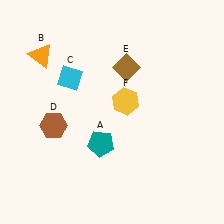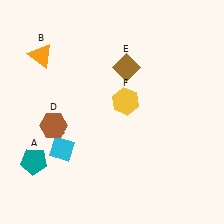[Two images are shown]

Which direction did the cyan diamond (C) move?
The cyan diamond (C) moved down.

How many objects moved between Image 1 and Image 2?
2 objects moved between the two images.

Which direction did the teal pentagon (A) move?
The teal pentagon (A) moved left.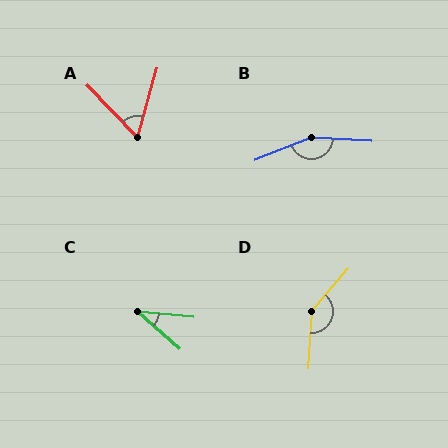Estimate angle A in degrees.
Approximately 60 degrees.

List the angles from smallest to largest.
C (36°), A (60°), D (143°), B (155°).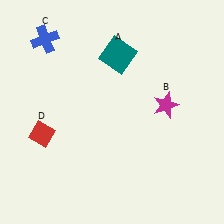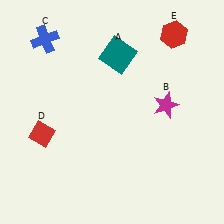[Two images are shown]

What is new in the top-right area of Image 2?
A red hexagon (E) was added in the top-right area of Image 2.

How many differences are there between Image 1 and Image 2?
There is 1 difference between the two images.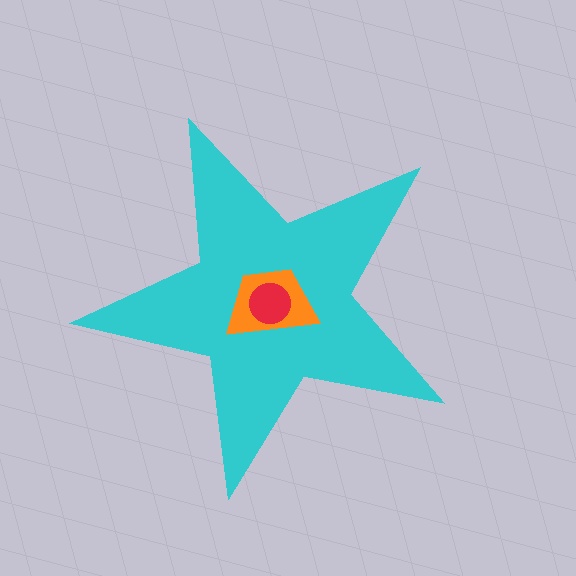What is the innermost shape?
The red circle.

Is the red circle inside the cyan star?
Yes.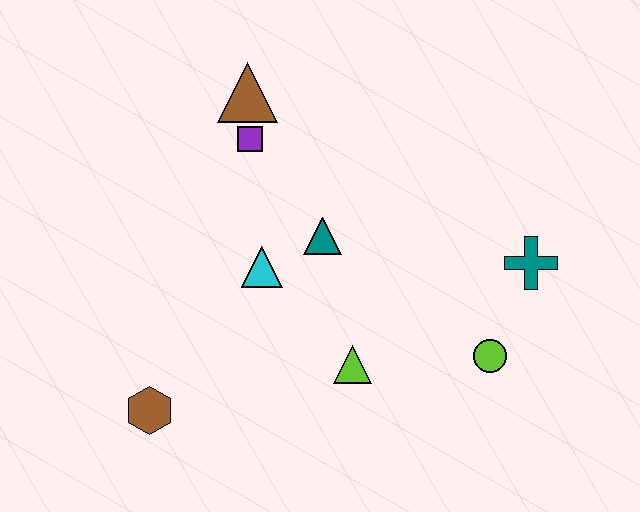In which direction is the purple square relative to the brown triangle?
The purple square is below the brown triangle.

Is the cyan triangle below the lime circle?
No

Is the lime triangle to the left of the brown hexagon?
No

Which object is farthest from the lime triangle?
The brown triangle is farthest from the lime triangle.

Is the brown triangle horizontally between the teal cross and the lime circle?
No